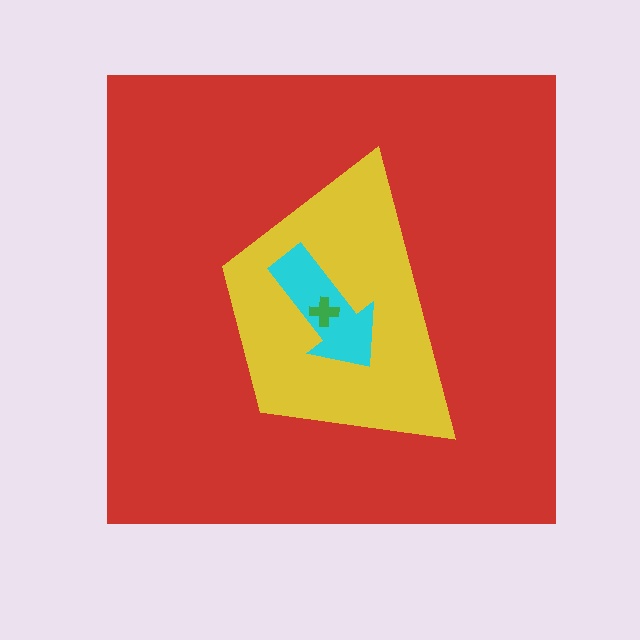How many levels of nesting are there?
4.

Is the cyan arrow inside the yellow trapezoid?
Yes.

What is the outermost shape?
The red square.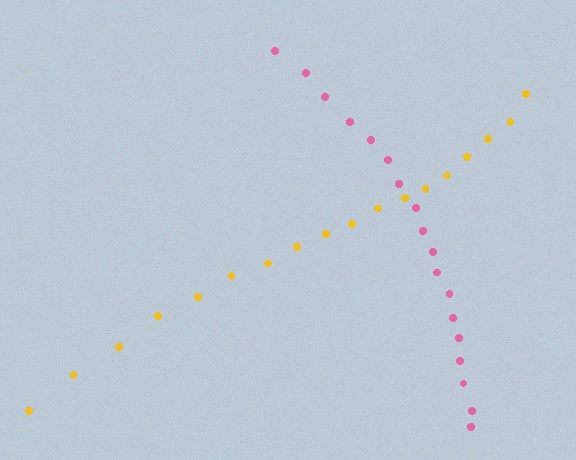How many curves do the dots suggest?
There are 2 distinct paths.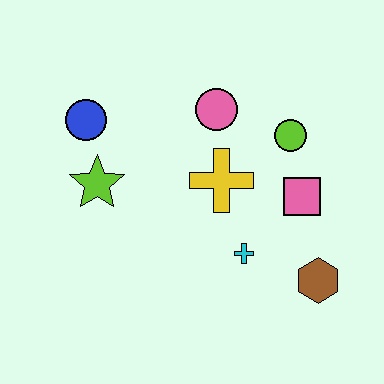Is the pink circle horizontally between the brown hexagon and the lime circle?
No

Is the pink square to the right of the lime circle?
Yes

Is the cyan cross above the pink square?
No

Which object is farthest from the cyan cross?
The blue circle is farthest from the cyan cross.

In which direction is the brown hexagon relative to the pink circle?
The brown hexagon is below the pink circle.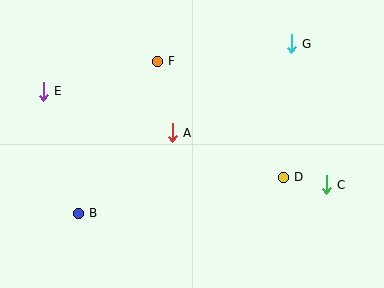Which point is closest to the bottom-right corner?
Point C is closest to the bottom-right corner.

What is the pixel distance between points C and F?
The distance between C and F is 209 pixels.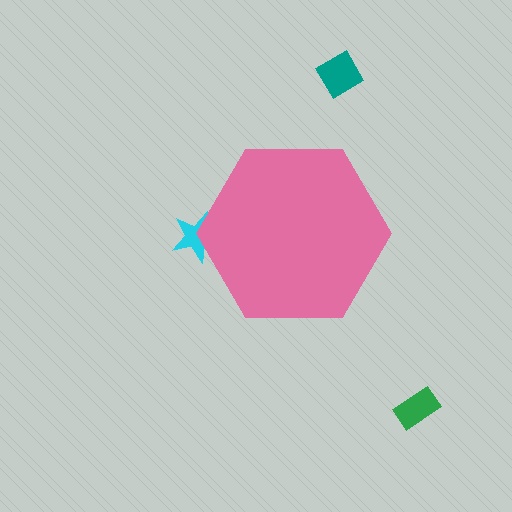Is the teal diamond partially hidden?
No, the teal diamond is fully visible.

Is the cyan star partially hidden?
Yes, the cyan star is partially hidden behind the pink hexagon.